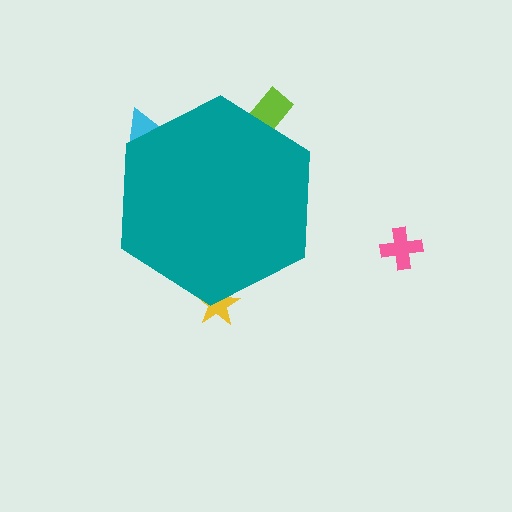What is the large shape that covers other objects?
A teal hexagon.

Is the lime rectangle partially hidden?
Yes, the lime rectangle is partially hidden behind the teal hexagon.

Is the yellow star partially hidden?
Yes, the yellow star is partially hidden behind the teal hexagon.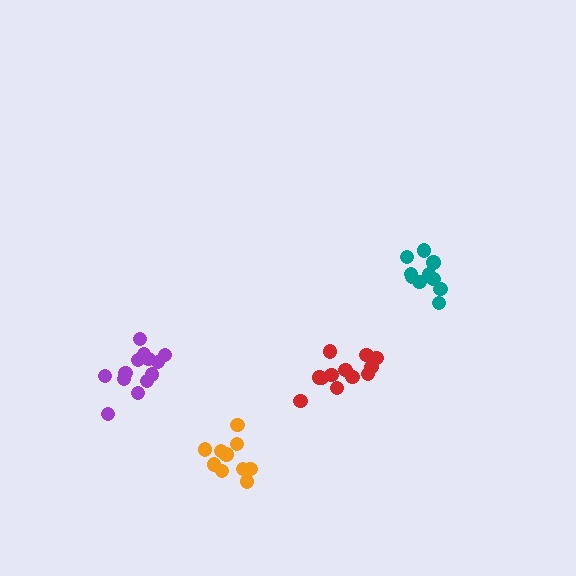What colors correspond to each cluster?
The clusters are colored: purple, orange, teal, red.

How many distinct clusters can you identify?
There are 4 distinct clusters.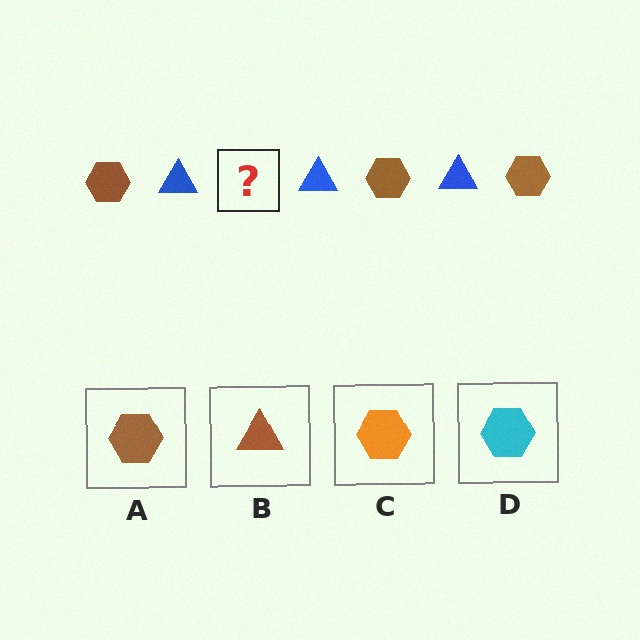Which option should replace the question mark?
Option A.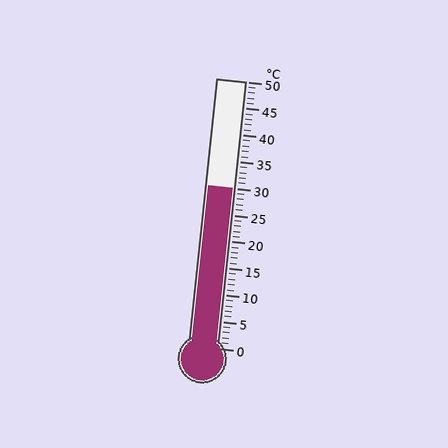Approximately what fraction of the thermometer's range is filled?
The thermometer is filled to approximately 60% of its range.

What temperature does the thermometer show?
The thermometer shows approximately 30°C.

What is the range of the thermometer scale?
The thermometer scale ranges from 0°C to 50°C.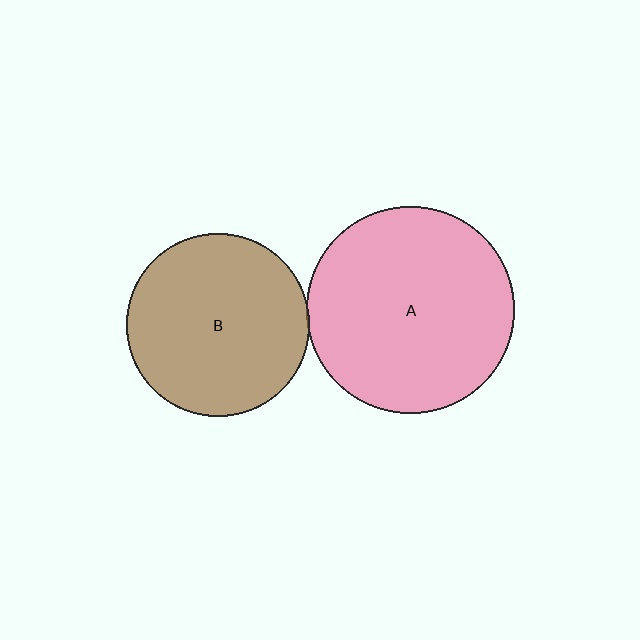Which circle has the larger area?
Circle A (pink).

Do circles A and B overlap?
Yes.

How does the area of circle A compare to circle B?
Approximately 1.3 times.